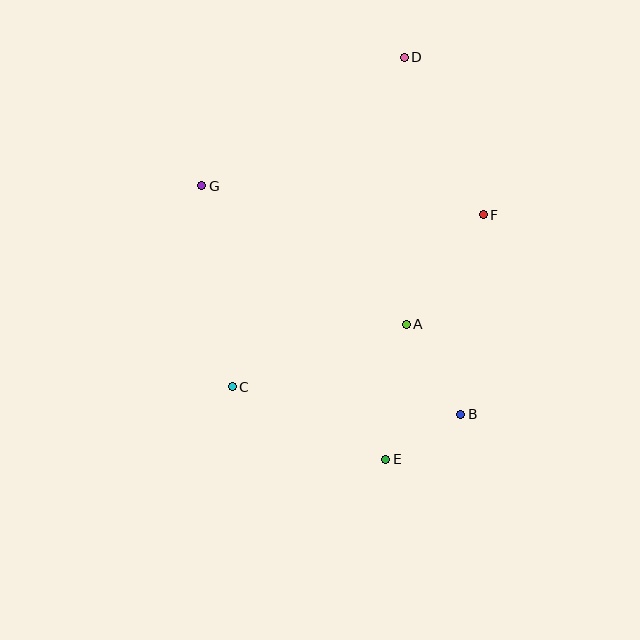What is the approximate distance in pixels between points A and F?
The distance between A and F is approximately 134 pixels.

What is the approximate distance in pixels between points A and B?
The distance between A and B is approximately 105 pixels.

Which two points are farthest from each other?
Points D and E are farthest from each other.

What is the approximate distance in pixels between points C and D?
The distance between C and D is approximately 372 pixels.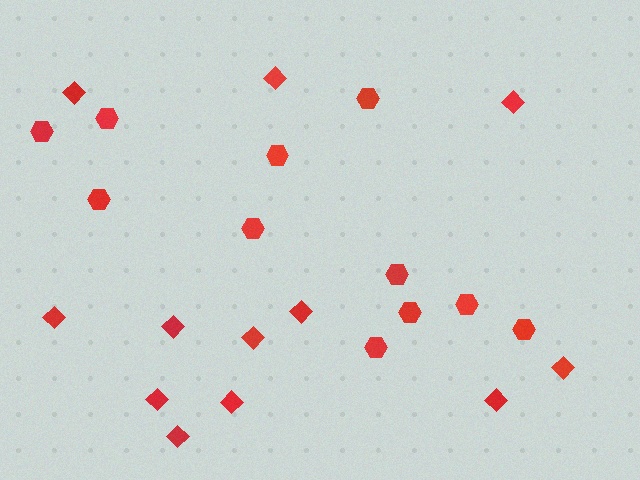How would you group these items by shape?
There are 2 groups: one group of diamonds (12) and one group of hexagons (11).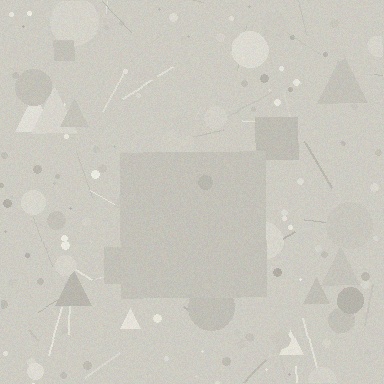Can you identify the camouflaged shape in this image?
The camouflaged shape is a square.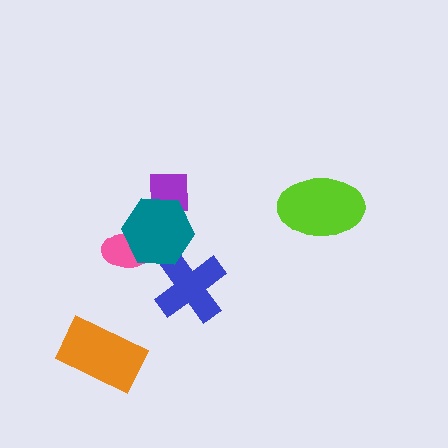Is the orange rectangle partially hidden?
No, no other shape covers it.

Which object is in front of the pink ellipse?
The teal hexagon is in front of the pink ellipse.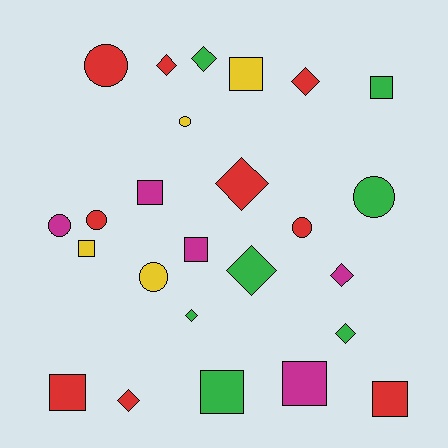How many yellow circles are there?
There are 2 yellow circles.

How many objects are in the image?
There are 25 objects.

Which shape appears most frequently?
Diamond, with 9 objects.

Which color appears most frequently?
Red, with 9 objects.